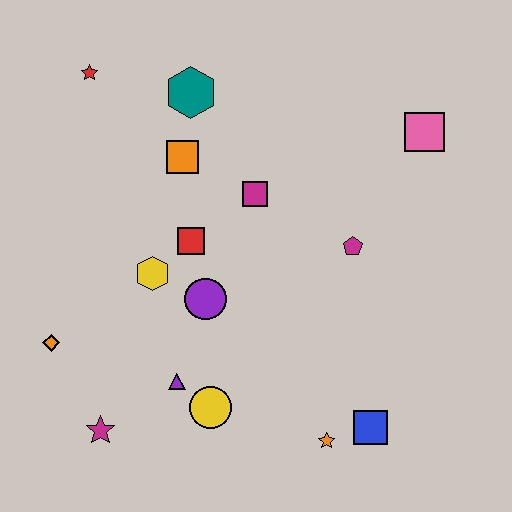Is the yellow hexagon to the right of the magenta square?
No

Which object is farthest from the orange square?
The blue square is farthest from the orange square.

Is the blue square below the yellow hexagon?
Yes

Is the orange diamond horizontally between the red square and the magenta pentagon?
No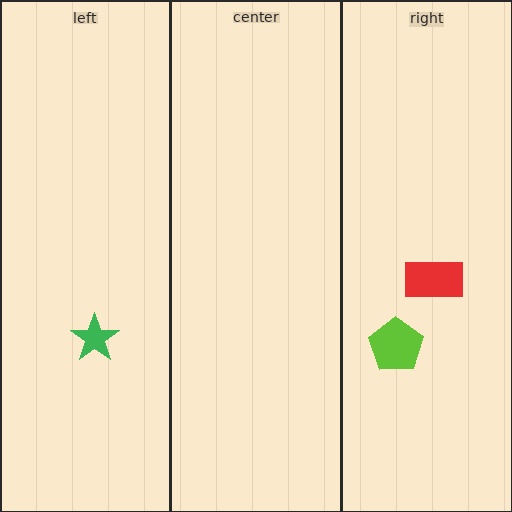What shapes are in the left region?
The green star.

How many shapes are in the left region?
1.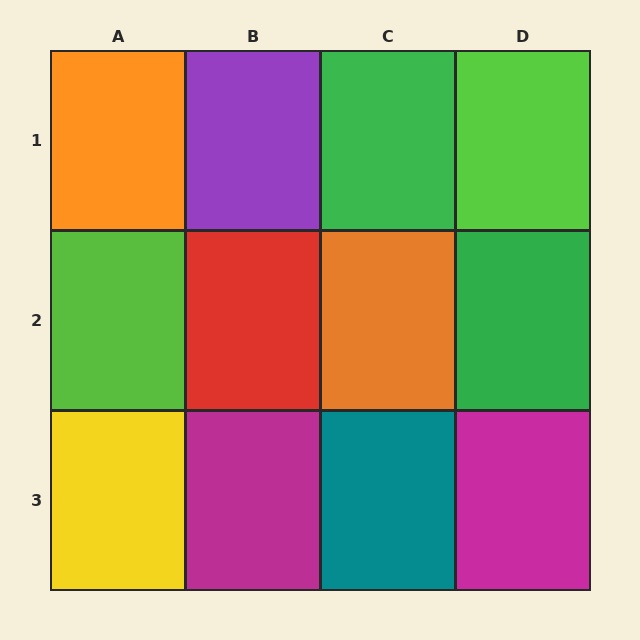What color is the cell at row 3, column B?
Magenta.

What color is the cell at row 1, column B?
Purple.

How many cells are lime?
2 cells are lime.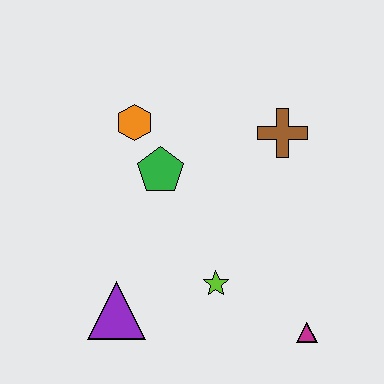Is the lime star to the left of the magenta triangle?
Yes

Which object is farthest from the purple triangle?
The brown cross is farthest from the purple triangle.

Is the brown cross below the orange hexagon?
Yes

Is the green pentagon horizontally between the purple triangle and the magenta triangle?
Yes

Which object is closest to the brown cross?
The green pentagon is closest to the brown cross.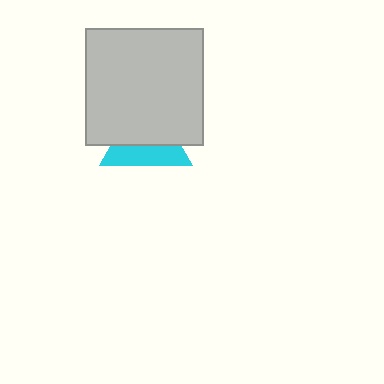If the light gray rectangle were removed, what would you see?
You would see the complete cyan triangle.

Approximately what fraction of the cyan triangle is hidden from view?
Roughly 57% of the cyan triangle is hidden behind the light gray rectangle.